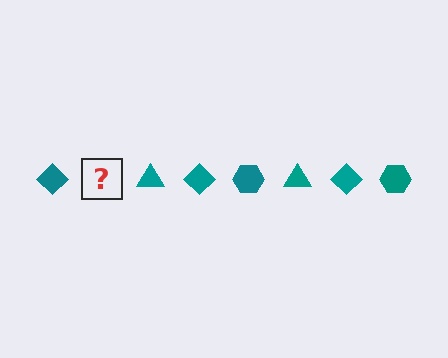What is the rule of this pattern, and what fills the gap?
The rule is that the pattern cycles through diamond, hexagon, triangle shapes in teal. The gap should be filled with a teal hexagon.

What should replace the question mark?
The question mark should be replaced with a teal hexagon.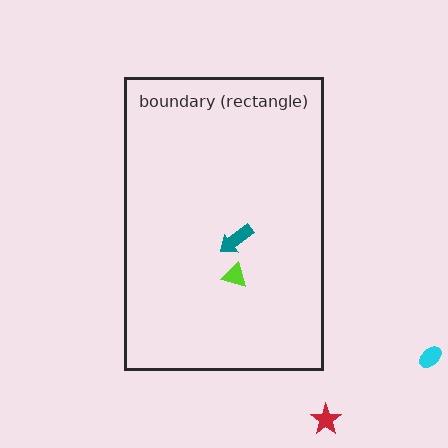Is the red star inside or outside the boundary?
Outside.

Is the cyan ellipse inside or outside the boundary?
Outside.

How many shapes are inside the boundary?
2 inside, 2 outside.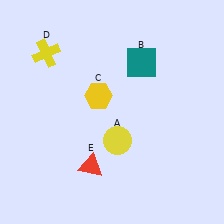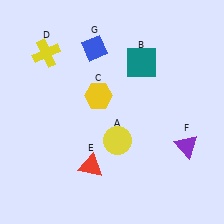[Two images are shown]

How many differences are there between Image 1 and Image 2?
There are 2 differences between the two images.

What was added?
A purple triangle (F), a blue diamond (G) were added in Image 2.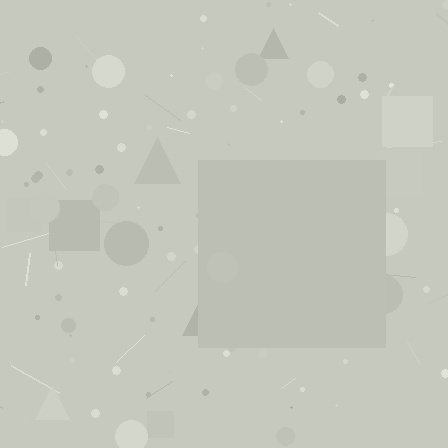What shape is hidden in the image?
A square is hidden in the image.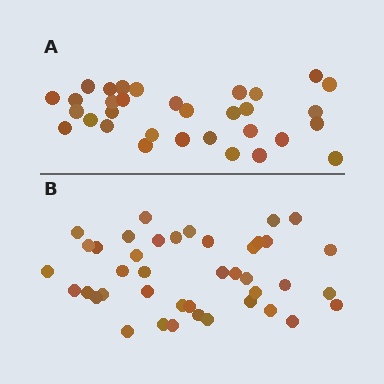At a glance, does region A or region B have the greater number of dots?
Region B (the bottom region) has more dots.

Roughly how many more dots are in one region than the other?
Region B has roughly 8 or so more dots than region A.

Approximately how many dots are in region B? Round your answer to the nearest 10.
About 40 dots. (The exact count is 41, which rounds to 40.)